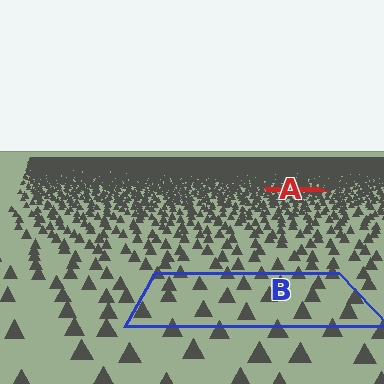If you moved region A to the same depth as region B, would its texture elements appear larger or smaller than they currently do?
They would appear larger. At a closer depth, the same texture elements are projected at a bigger on-screen size.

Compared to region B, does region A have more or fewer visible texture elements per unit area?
Region A has more texture elements per unit area — they are packed more densely because it is farther away.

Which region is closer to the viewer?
Region B is closer. The texture elements there are larger and more spread out.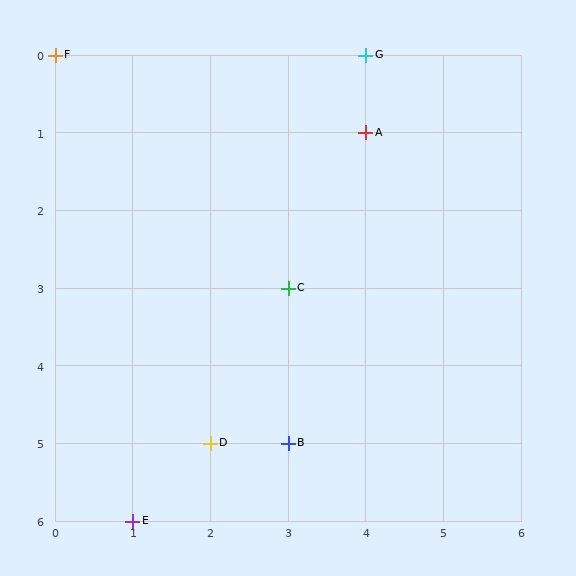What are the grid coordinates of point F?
Point F is at grid coordinates (0, 0).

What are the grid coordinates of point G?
Point G is at grid coordinates (4, 0).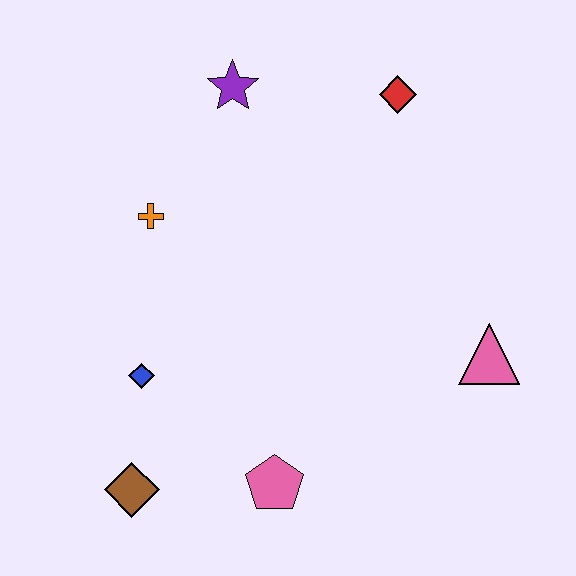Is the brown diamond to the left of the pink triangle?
Yes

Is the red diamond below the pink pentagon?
No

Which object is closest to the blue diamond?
The brown diamond is closest to the blue diamond.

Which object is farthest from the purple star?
The brown diamond is farthest from the purple star.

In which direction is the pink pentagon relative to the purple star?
The pink pentagon is below the purple star.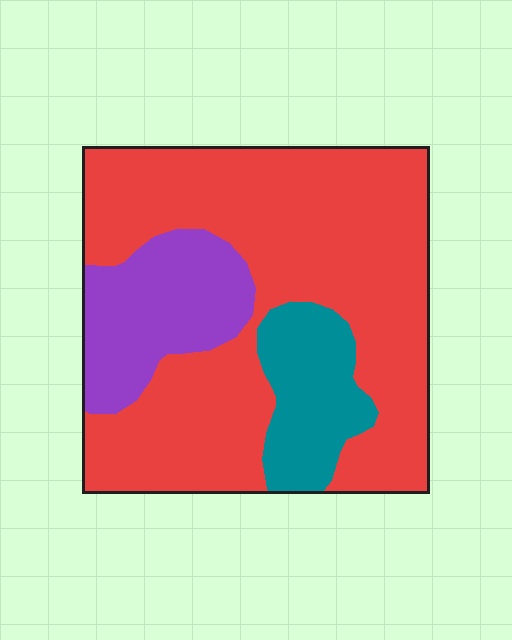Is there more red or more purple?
Red.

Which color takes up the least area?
Teal, at roughly 15%.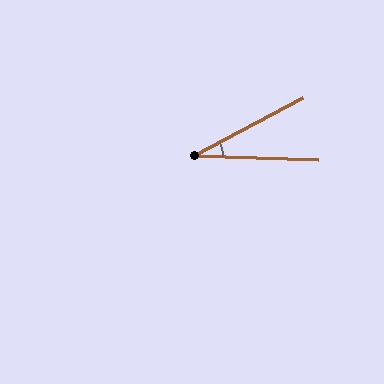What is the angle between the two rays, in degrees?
Approximately 30 degrees.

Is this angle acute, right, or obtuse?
It is acute.